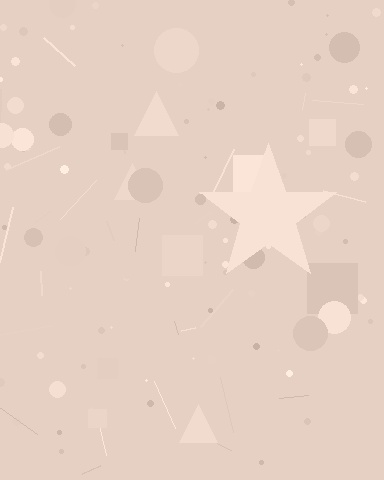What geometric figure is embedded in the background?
A star is embedded in the background.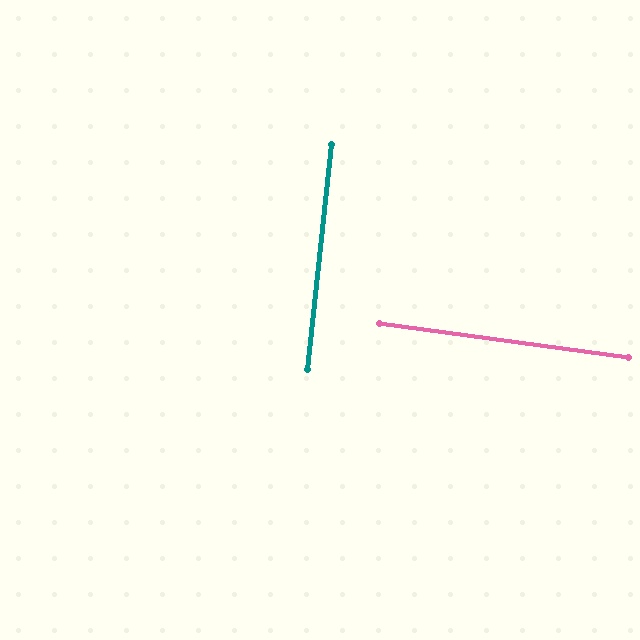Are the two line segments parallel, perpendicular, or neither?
Perpendicular — they meet at approximately 88°.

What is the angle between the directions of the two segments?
Approximately 88 degrees.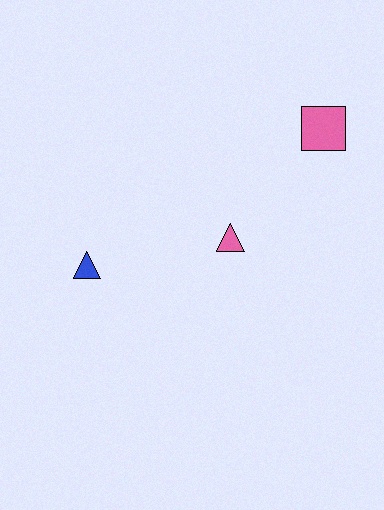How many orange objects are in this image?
There are no orange objects.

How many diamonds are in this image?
There are no diamonds.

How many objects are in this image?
There are 3 objects.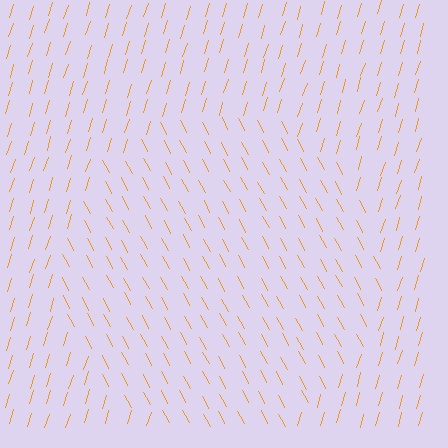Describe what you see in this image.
The image is filled with small orange line segments. A circle region in the image has lines oriented differently from the surrounding lines, creating a visible texture boundary.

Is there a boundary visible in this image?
Yes, there is a texture boundary formed by a change in line orientation.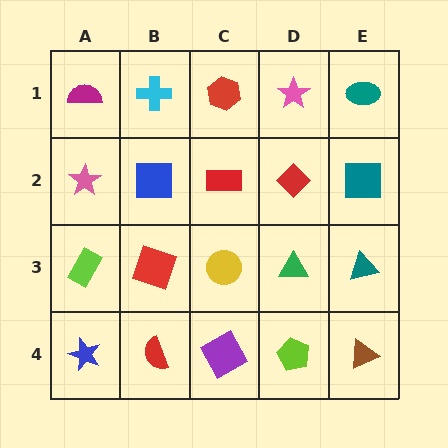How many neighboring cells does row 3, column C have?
4.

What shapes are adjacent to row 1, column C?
A red rectangle (row 2, column C), a cyan cross (row 1, column B), a pink star (row 1, column D).